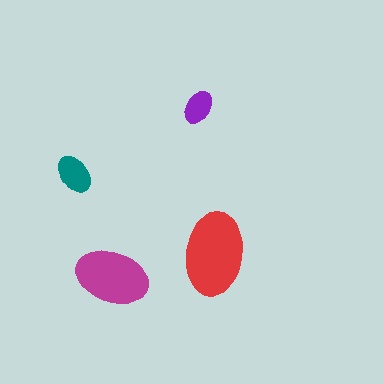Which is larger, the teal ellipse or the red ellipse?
The red one.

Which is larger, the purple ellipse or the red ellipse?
The red one.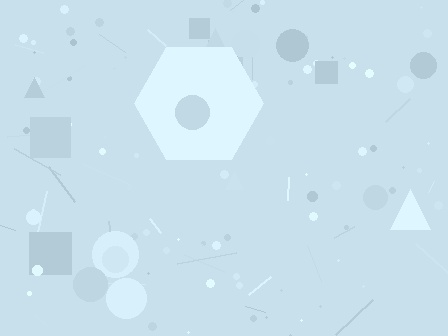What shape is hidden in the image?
A hexagon is hidden in the image.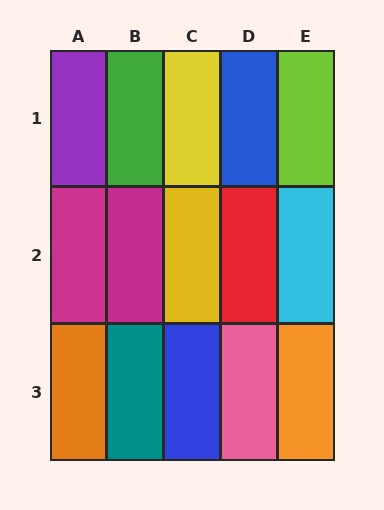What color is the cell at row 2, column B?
Magenta.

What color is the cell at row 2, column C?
Yellow.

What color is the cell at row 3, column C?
Blue.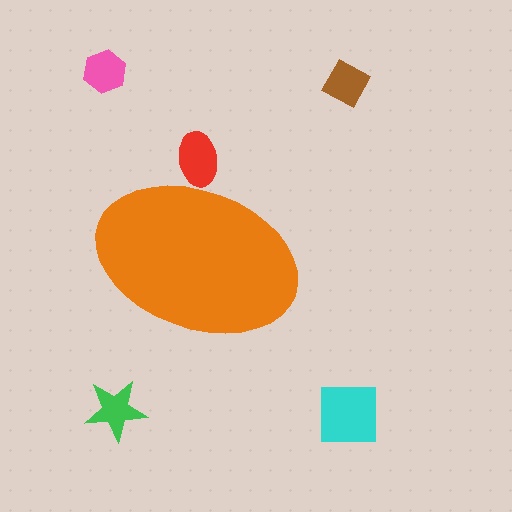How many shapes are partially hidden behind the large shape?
1 shape is partially hidden.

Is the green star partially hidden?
No, the green star is fully visible.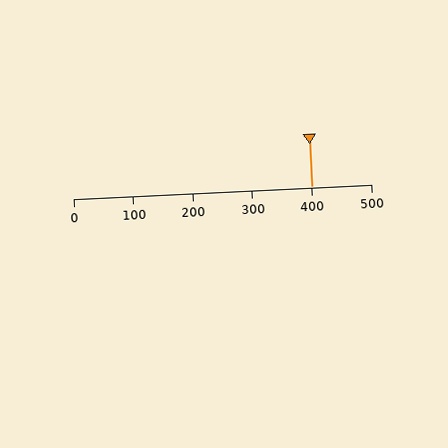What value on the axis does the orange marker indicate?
The marker indicates approximately 400.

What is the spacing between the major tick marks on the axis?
The major ticks are spaced 100 apart.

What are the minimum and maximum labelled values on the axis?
The axis runs from 0 to 500.